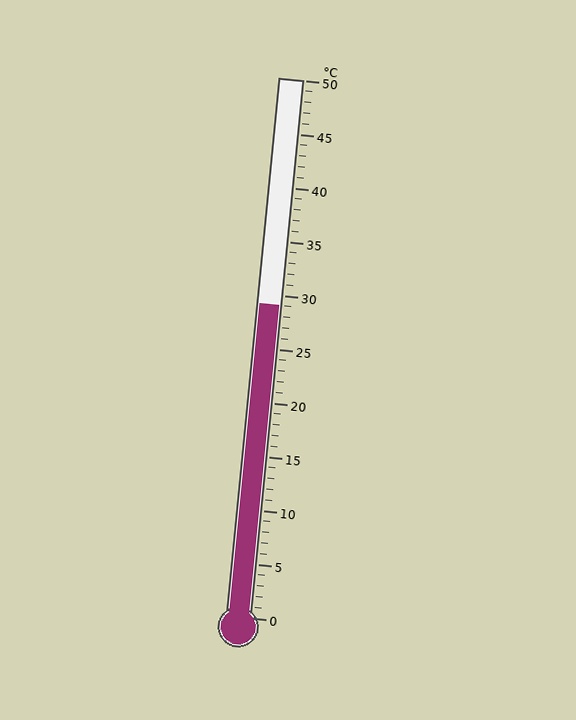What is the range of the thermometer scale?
The thermometer scale ranges from 0°C to 50°C.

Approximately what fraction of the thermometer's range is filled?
The thermometer is filled to approximately 60% of its range.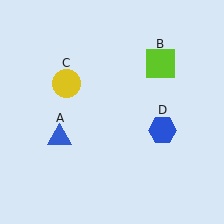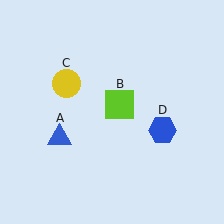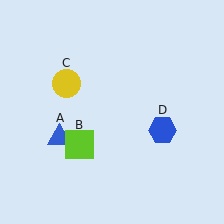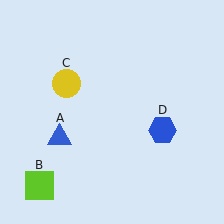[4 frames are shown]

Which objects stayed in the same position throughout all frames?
Blue triangle (object A) and yellow circle (object C) and blue hexagon (object D) remained stationary.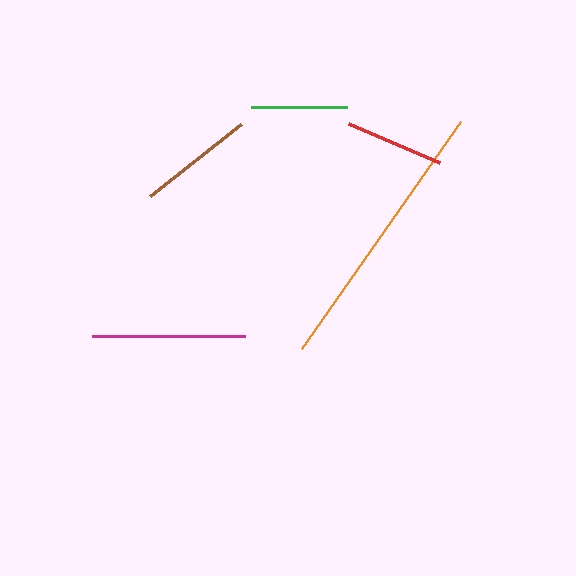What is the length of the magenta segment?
The magenta segment is approximately 153 pixels long.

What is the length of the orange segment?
The orange segment is approximately 277 pixels long.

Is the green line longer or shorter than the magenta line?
The magenta line is longer than the green line.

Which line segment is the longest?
The orange line is the longest at approximately 277 pixels.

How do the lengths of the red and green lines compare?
The red and green lines are approximately the same length.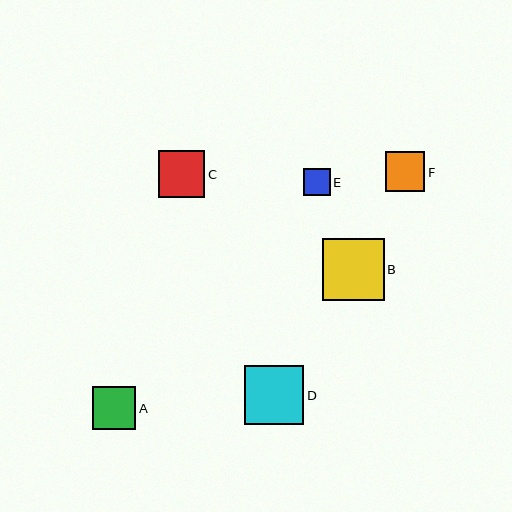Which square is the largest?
Square B is the largest with a size of approximately 62 pixels.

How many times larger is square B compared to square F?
Square B is approximately 1.6 times the size of square F.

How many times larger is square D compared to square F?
Square D is approximately 1.5 times the size of square F.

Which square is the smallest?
Square E is the smallest with a size of approximately 27 pixels.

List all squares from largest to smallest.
From largest to smallest: B, D, C, A, F, E.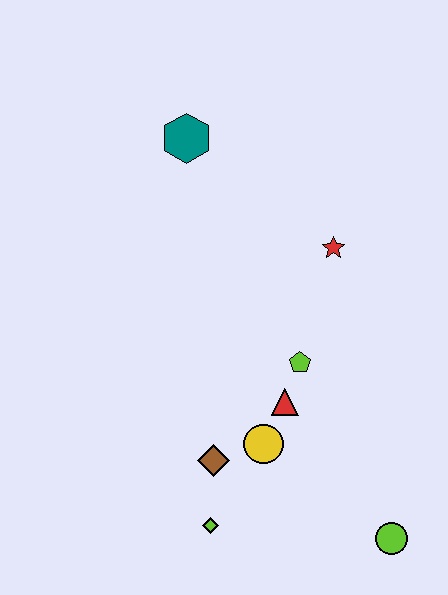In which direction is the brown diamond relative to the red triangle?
The brown diamond is to the left of the red triangle.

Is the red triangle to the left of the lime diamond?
No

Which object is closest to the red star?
The lime pentagon is closest to the red star.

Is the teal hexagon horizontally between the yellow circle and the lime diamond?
No